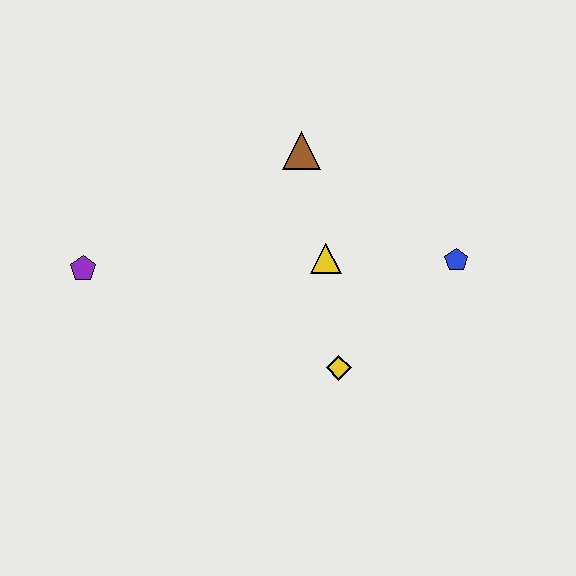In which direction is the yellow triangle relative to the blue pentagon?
The yellow triangle is to the left of the blue pentagon.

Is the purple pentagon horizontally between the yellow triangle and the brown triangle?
No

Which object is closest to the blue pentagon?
The yellow triangle is closest to the blue pentagon.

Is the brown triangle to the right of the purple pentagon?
Yes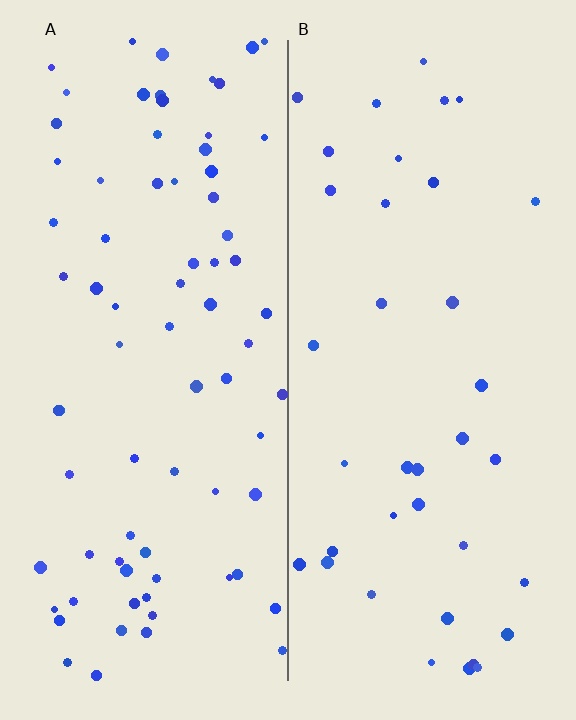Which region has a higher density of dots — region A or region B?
A (the left).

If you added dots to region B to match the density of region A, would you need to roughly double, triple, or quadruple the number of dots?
Approximately double.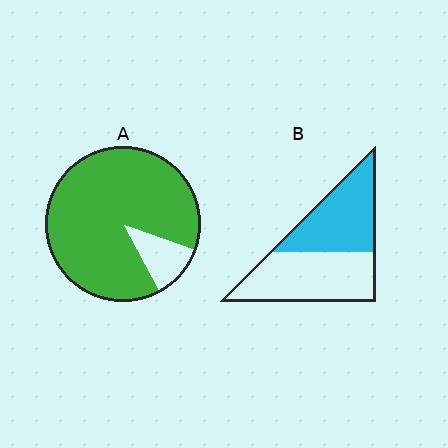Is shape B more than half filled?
Roughly half.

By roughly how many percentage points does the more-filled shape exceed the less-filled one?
By roughly 40 percentage points (A over B).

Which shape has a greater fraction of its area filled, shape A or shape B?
Shape A.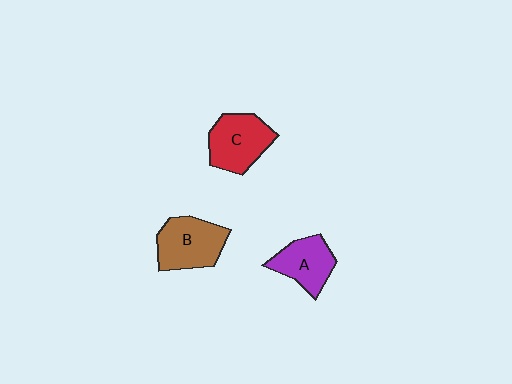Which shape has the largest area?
Shape B (brown).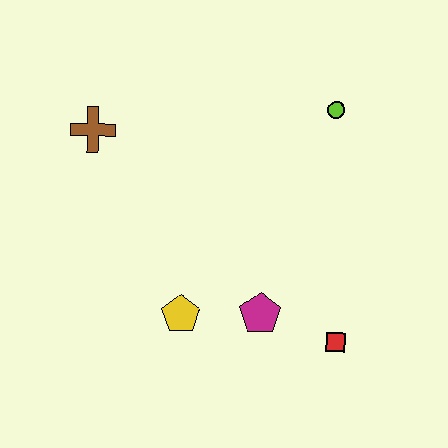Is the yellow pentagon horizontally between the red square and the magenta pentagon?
No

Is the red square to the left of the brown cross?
No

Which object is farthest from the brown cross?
The red square is farthest from the brown cross.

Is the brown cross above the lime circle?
No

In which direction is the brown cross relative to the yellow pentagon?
The brown cross is above the yellow pentagon.